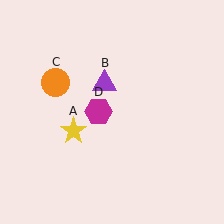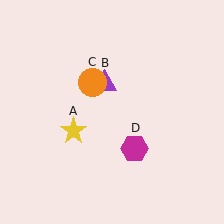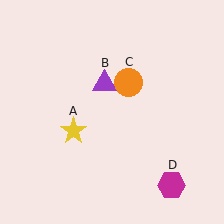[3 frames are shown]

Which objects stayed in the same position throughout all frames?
Yellow star (object A) and purple triangle (object B) remained stationary.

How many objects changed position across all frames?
2 objects changed position: orange circle (object C), magenta hexagon (object D).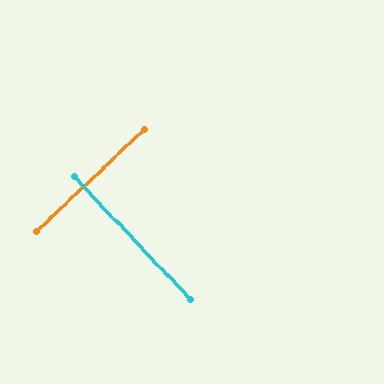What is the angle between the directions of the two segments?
Approximately 90 degrees.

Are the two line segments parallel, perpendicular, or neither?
Perpendicular — they meet at approximately 90°.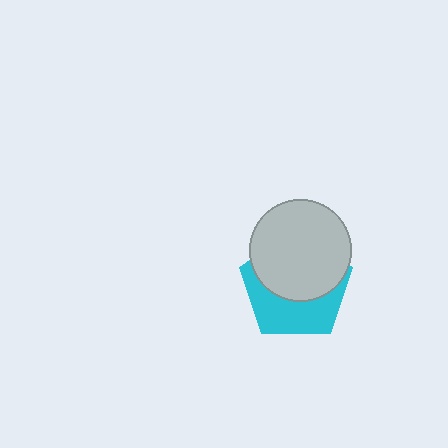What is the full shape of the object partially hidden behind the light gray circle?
The partially hidden object is a cyan pentagon.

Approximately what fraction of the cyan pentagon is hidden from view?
Roughly 56% of the cyan pentagon is hidden behind the light gray circle.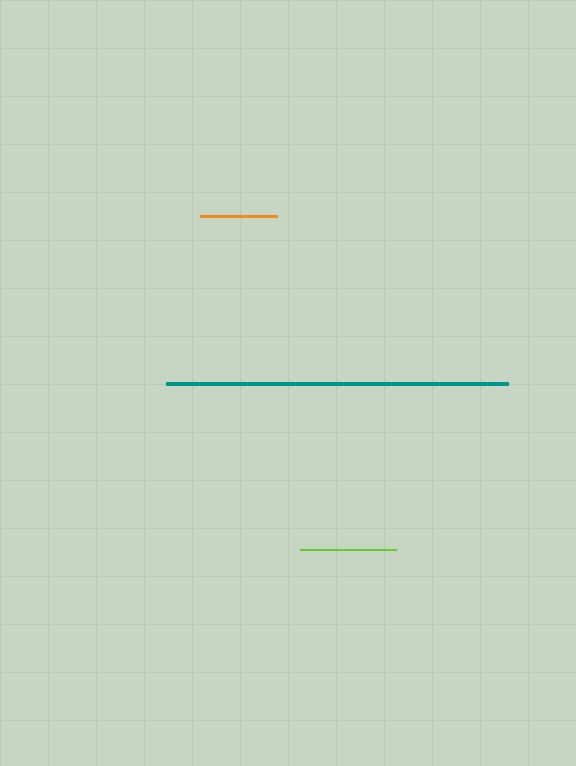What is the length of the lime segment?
The lime segment is approximately 96 pixels long.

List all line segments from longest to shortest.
From longest to shortest: teal, lime, orange.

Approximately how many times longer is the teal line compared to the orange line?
The teal line is approximately 4.5 times the length of the orange line.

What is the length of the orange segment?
The orange segment is approximately 76 pixels long.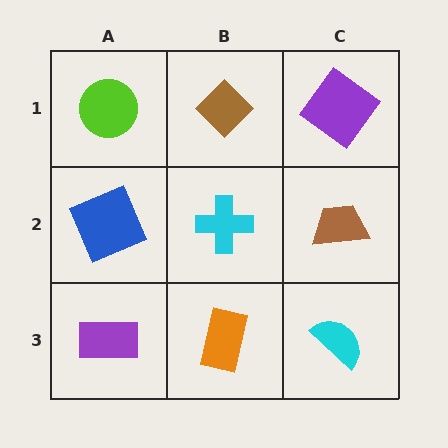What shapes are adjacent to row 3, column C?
A brown trapezoid (row 2, column C), an orange rectangle (row 3, column B).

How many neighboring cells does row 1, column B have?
3.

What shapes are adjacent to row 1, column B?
A cyan cross (row 2, column B), a lime circle (row 1, column A), a purple diamond (row 1, column C).